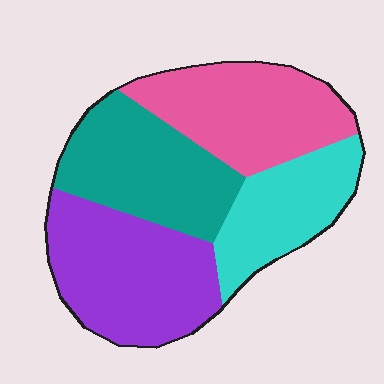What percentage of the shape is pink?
Pink takes up between a sixth and a third of the shape.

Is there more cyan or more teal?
Teal.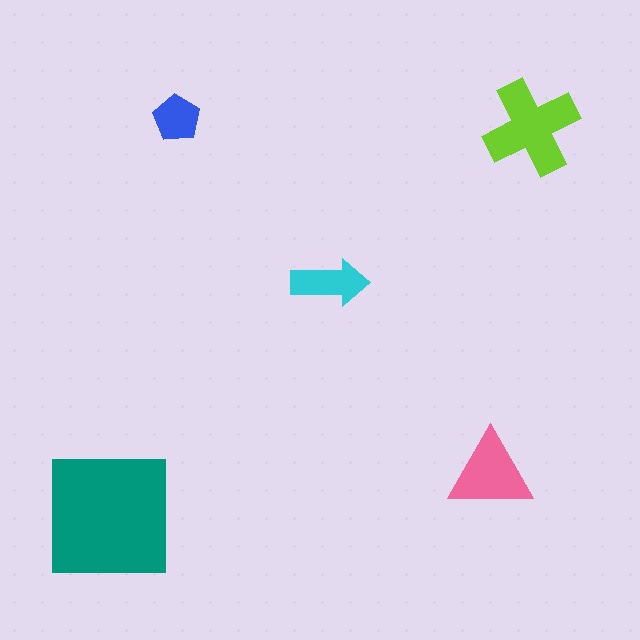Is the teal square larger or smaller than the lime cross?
Larger.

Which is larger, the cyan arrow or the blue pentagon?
The cyan arrow.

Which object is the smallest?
The blue pentagon.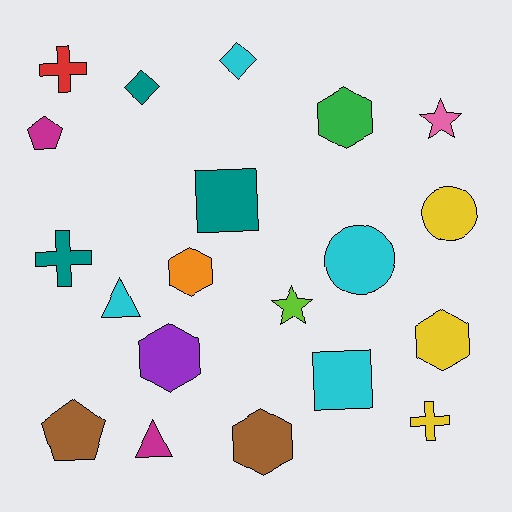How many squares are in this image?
There are 2 squares.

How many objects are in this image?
There are 20 objects.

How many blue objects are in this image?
There are no blue objects.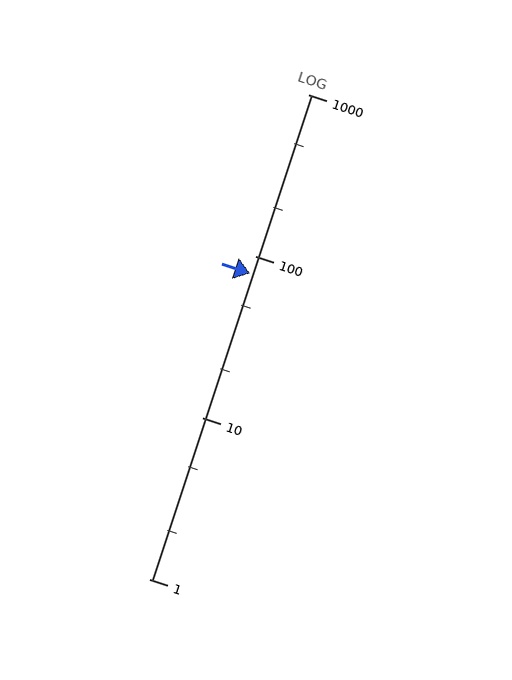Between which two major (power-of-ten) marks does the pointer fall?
The pointer is between 10 and 100.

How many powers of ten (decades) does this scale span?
The scale spans 3 decades, from 1 to 1000.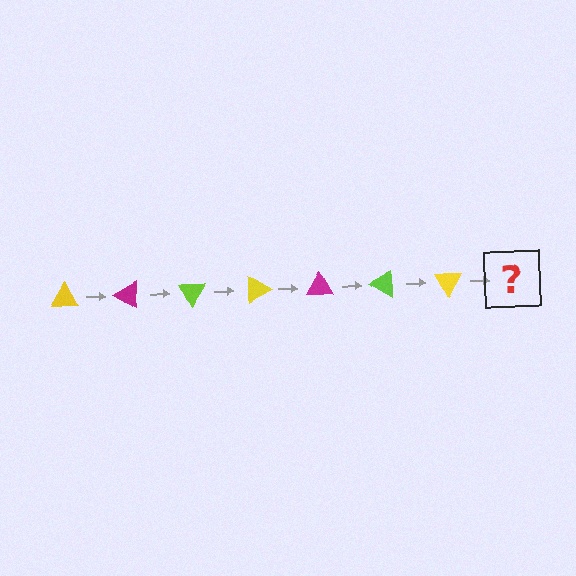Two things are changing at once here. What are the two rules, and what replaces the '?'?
The two rules are that it rotates 30 degrees each step and the color cycles through yellow, magenta, and lime. The '?' should be a magenta triangle, rotated 210 degrees from the start.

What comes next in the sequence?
The next element should be a magenta triangle, rotated 210 degrees from the start.